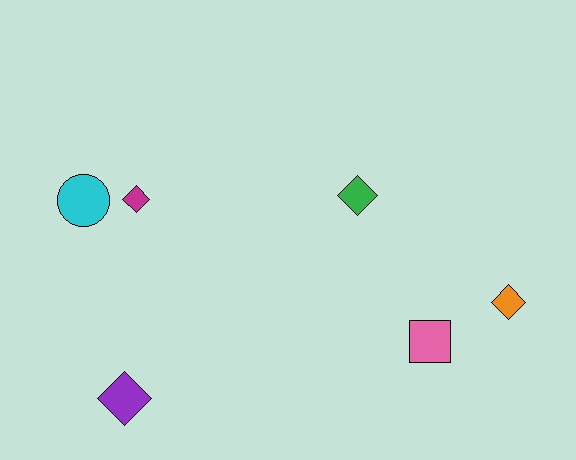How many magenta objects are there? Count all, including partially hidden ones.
There is 1 magenta object.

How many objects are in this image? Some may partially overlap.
There are 6 objects.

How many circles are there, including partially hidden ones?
There is 1 circle.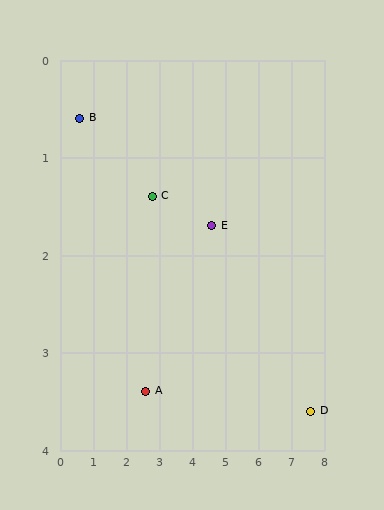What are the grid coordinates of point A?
Point A is at approximately (2.6, 3.4).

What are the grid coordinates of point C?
Point C is at approximately (2.8, 1.4).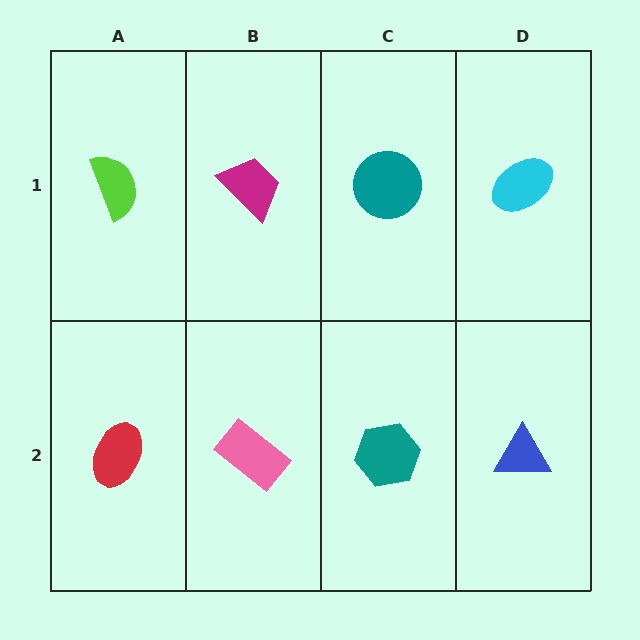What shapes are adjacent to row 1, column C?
A teal hexagon (row 2, column C), a magenta trapezoid (row 1, column B), a cyan ellipse (row 1, column D).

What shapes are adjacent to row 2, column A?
A lime semicircle (row 1, column A), a pink rectangle (row 2, column B).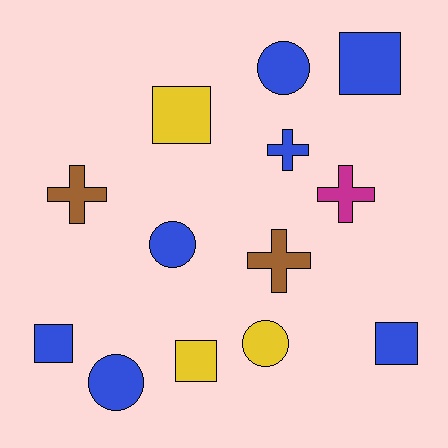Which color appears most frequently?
Blue, with 7 objects.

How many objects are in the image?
There are 13 objects.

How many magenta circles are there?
There are no magenta circles.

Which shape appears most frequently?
Square, with 5 objects.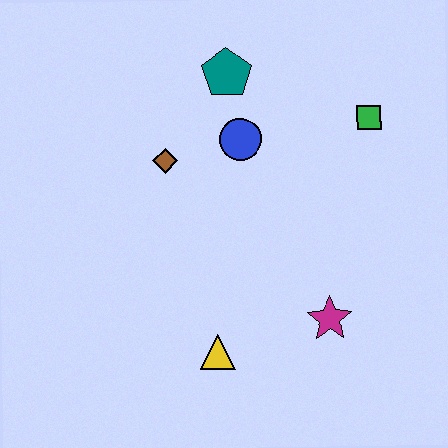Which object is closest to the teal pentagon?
The blue circle is closest to the teal pentagon.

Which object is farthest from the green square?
The yellow triangle is farthest from the green square.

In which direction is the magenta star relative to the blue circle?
The magenta star is below the blue circle.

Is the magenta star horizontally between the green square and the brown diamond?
Yes